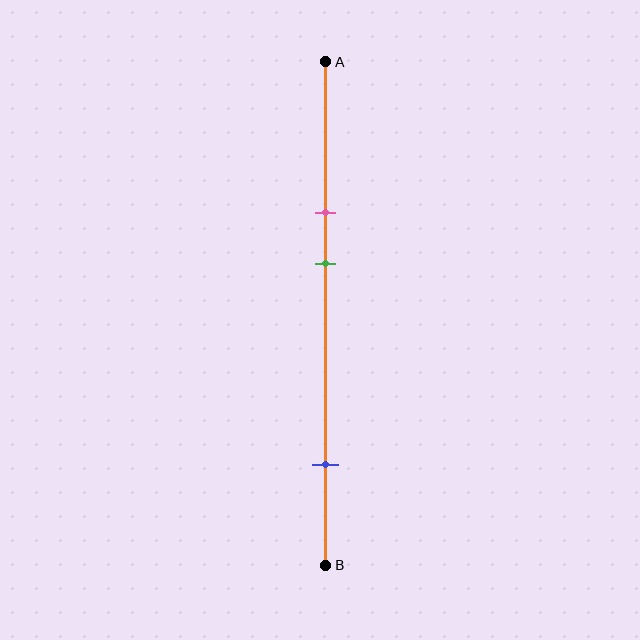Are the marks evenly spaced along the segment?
No, the marks are not evenly spaced.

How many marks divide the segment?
There are 3 marks dividing the segment.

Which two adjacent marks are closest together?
The pink and green marks are the closest adjacent pair.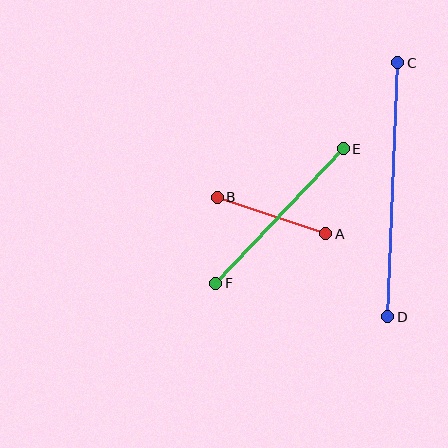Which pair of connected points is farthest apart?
Points C and D are farthest apart.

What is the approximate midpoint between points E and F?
The midpoint is at approximately (280, 216) pixels.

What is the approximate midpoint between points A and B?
The midpoint is at approximately (272, 216) pixels.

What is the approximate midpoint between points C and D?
The midpoint is at approximately (393, 190) pixels.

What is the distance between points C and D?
The distance is approximately 254 pixels.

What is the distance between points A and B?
The distance is approximately 114 pixels.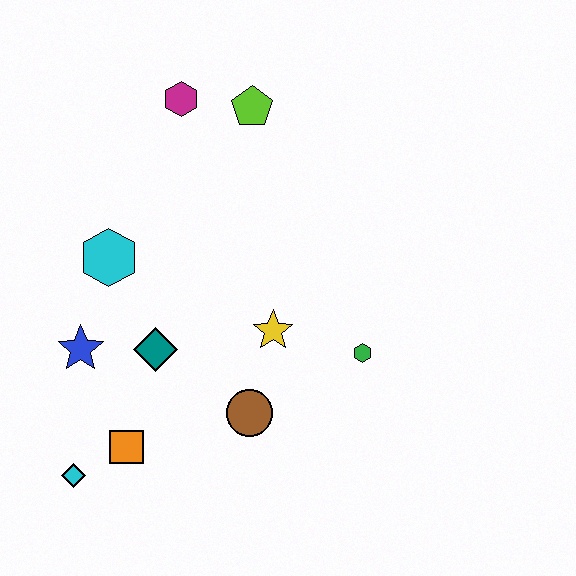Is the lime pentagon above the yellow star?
Yes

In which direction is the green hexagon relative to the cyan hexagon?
The green hexagon is to the right of the cyan hexagon.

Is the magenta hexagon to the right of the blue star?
Yes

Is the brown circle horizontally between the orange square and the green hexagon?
Yes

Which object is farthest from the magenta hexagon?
The cyan diamond is farthest from the magenta hexagon.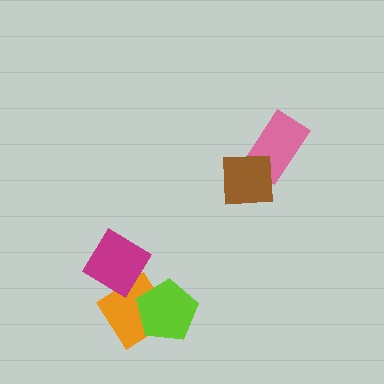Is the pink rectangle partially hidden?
Yes, it is partially covered by another shape.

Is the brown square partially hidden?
No, no other shape covers it.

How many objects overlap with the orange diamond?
2 objects overlap with the orange diamond.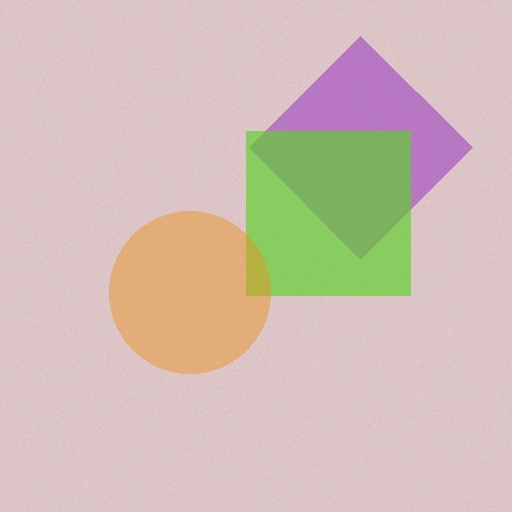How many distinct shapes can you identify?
There are 3 distinct shapes: a purple diamond, a lime square, an orange circle.